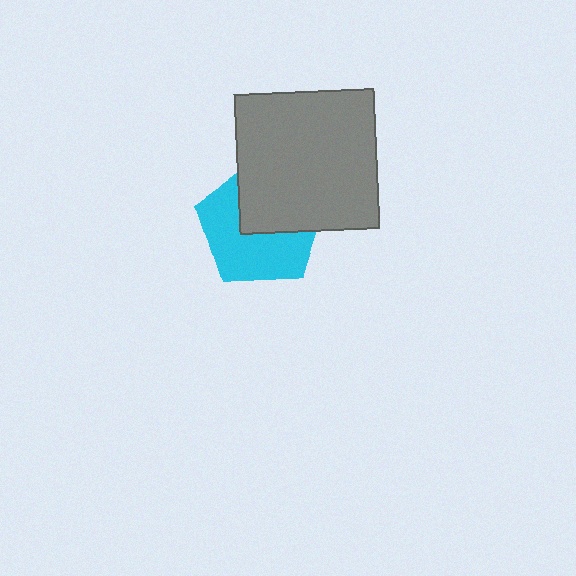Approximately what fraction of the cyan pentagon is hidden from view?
Roughly 44% of the cyan pentagon is hidden behind the gray square.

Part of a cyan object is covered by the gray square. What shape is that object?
It is a pentagon.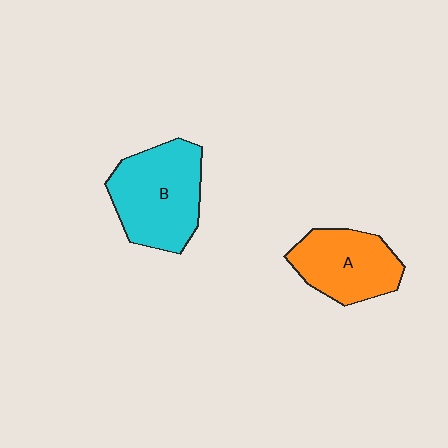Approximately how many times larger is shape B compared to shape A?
Approximately 1.3 times.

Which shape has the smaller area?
Shape A (orange).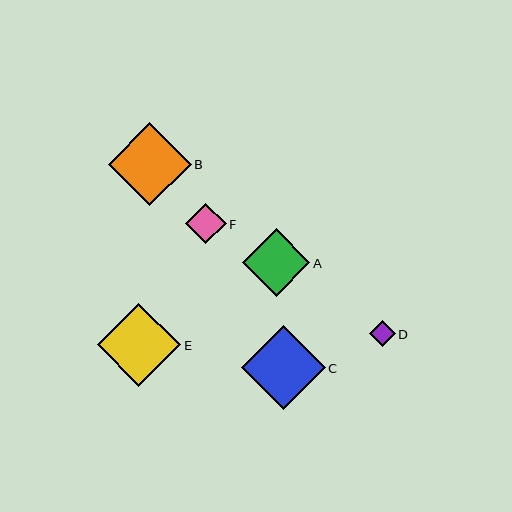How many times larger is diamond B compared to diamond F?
Diamond B is approximately 2.1 times the size of diamond F.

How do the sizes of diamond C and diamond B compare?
Diamond C and diamond B are approximately the same size.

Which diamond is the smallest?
Diamond D is the smallest with a size of approximately 26 pixels.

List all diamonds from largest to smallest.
From largest to smallest: C, E, B, A, F, D.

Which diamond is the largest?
Diamond C is the largest with a size of approximately 84 pixels.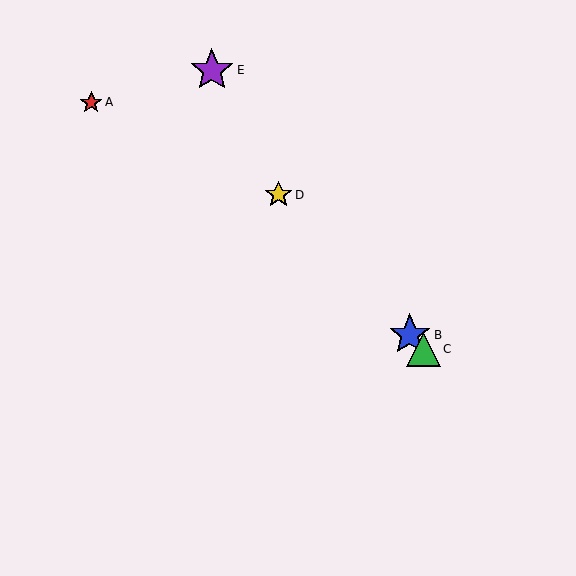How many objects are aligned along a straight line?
3 objects (B, C, D) are aligned along a straight line.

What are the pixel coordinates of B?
Object B is at (410, 335).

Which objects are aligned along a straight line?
Objects B, C, D are aligned along a straight line.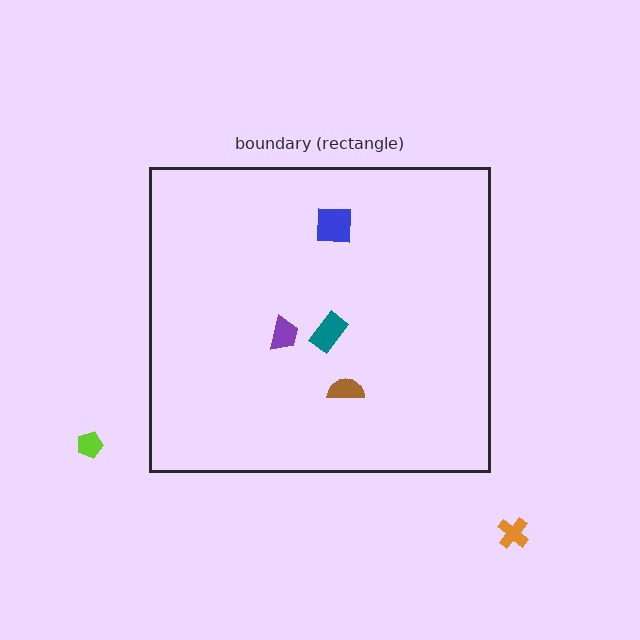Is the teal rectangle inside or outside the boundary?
Inside.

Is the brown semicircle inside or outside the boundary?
Inside.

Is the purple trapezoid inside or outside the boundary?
Inside.